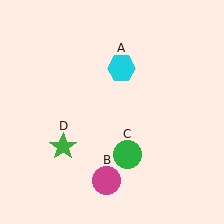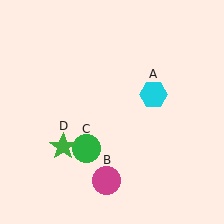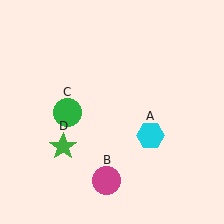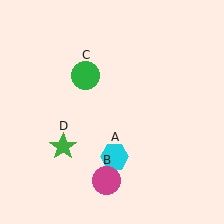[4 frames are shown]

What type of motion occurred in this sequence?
The cyan hexagon (object A), green circle (object C) rotated clockwise around the center of the scene.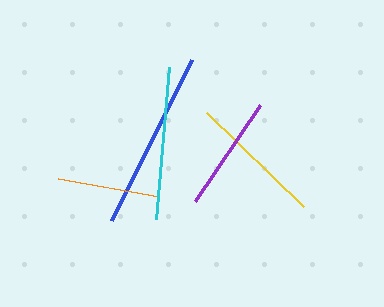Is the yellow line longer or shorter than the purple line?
The yellow line is longer than the purple line.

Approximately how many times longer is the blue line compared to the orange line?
The blue line is approximately 1.7 times the length of the orange line.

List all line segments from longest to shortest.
From longest to shortest: blue, cyan, yellow, purple, orange.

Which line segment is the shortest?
The orange line is the shortest at approximately 103 pixels.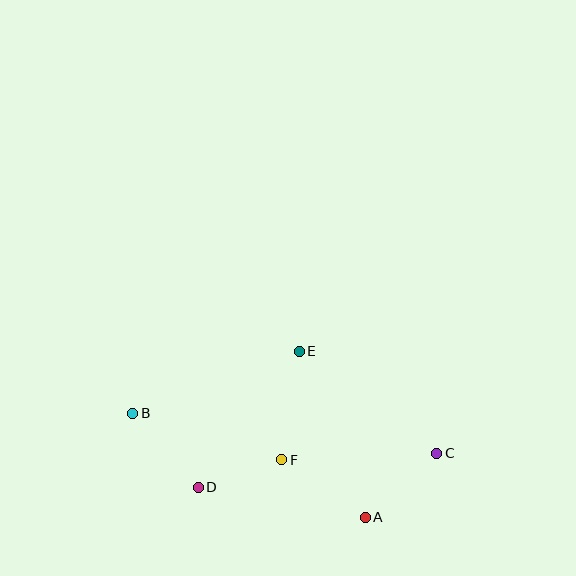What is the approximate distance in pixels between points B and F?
The distance between B and F is approximately 156 pixels.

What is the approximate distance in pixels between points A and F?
The distance between A and F is approximately 102 pixels.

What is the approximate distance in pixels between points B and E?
The distance between B and E is approximately 178 pixels.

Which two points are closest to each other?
Points D and F are closest to each other.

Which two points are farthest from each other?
Points B and C are farthest from each other.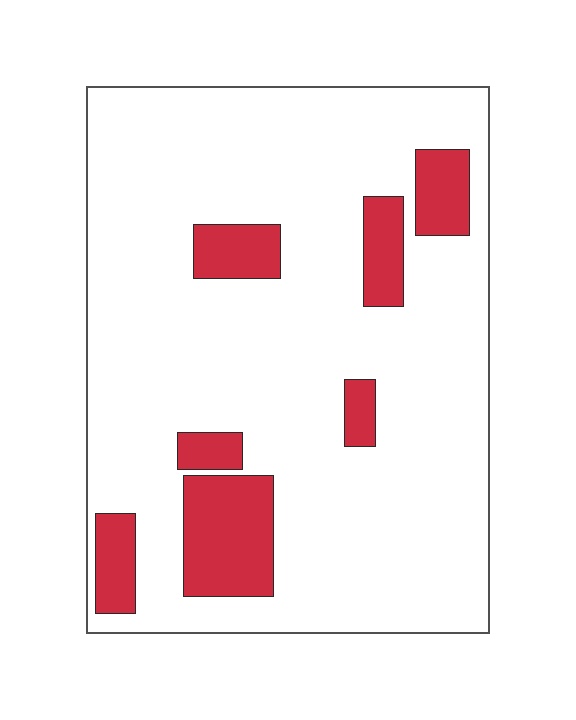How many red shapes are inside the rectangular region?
7.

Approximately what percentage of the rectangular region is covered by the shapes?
Approximately 15%.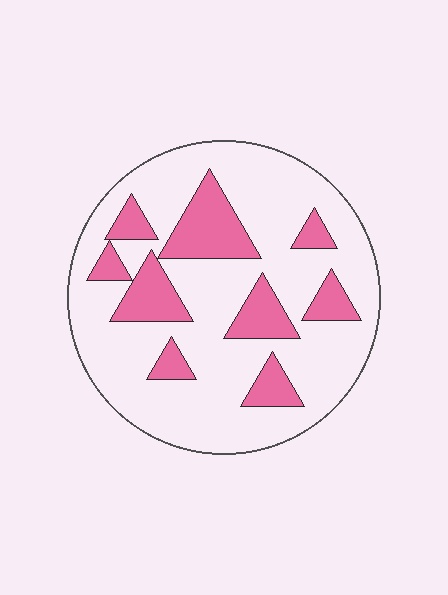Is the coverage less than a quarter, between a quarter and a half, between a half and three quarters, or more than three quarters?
Less than a quarter.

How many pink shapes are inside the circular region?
9.